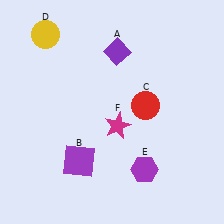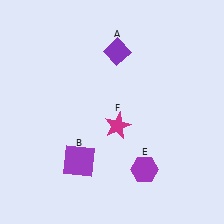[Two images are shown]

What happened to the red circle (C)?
The red circle (C) was removed in Image 2. It was in the top-right area of Image 1.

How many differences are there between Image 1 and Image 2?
There are 2 differences between the two images.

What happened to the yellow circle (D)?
The yellow circle (D) was removed in Image 2. It was in the top-left area of Image 1.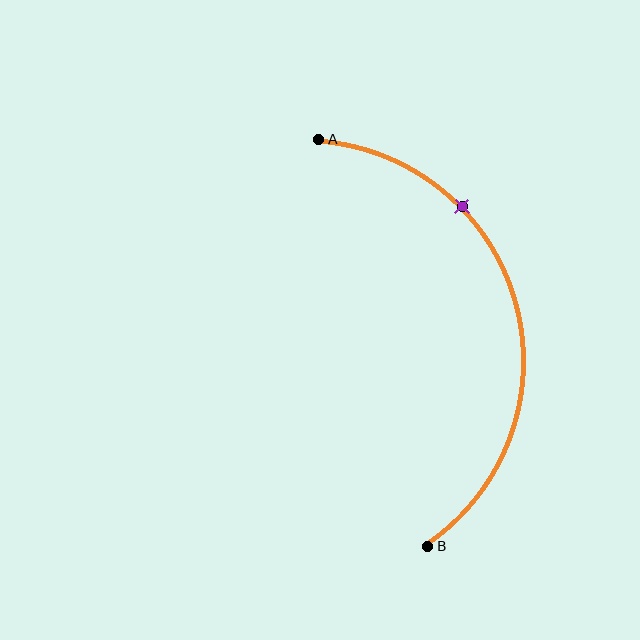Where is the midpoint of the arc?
The arc midpoint is the point on the curve farthest from the straight line joining A and B. It sits to the right of that line.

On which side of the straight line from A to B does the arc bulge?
The arc bulges to the right of the straight line connecting A and B.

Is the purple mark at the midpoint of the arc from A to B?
No. The purple mark lies on the arc but is closer to endpoint A. The arc midpoint would be at the point on the curve equidistant along the arc from both A and B.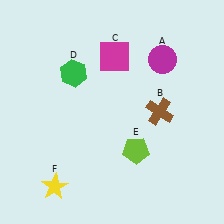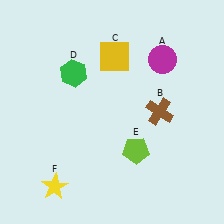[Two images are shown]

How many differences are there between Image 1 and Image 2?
There is 1 difference between the two images.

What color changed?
The square (C) changed from magenta in Image 1 to yellow in Image 2.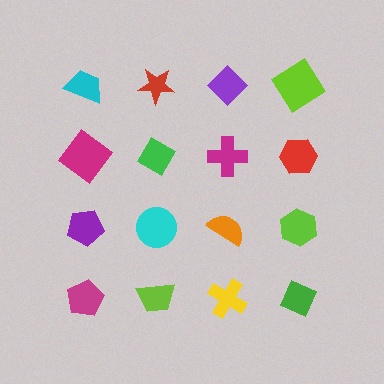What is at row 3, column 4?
A lime hexagon.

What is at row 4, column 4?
A green diamond.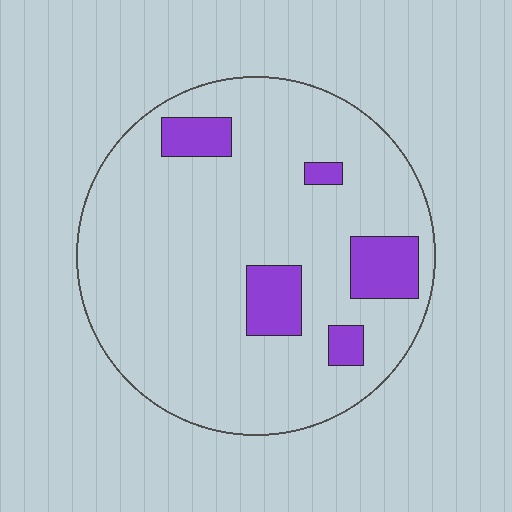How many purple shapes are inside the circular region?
5.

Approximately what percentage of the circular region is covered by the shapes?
Approximately 15%.